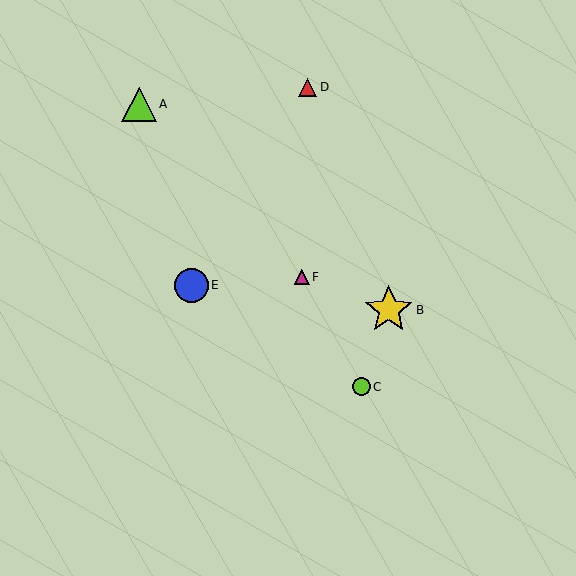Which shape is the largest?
The yellow star (labeled B) is the largest.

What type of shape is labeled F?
Shape F is a magenta triangle.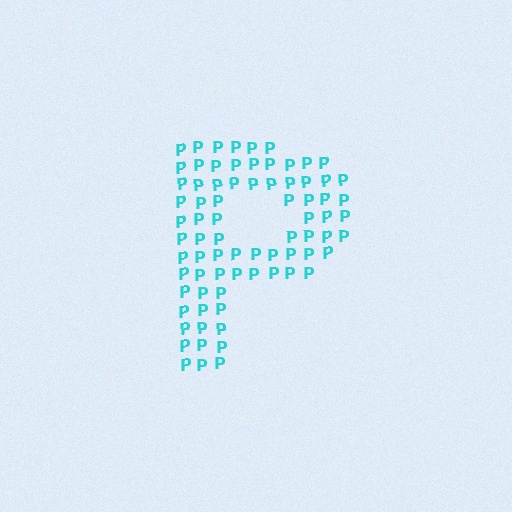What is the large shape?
The large shape is the letter P.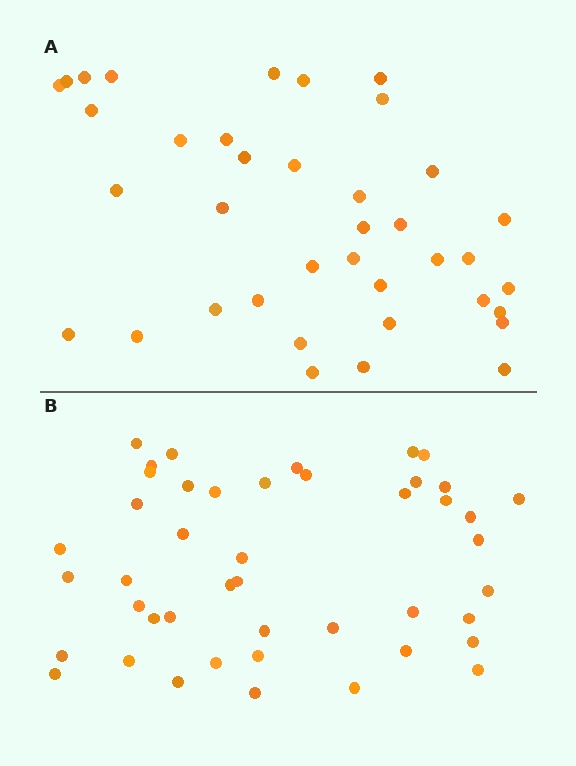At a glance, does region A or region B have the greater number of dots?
Region B (the bottom region) has more dots.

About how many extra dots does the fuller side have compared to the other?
Region B has roughly 8 or so more dots than region A.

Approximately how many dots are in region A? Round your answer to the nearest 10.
About 40 dots. (The exact count is 38, which rounds to 40.)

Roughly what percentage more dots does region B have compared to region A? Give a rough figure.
About 20% more.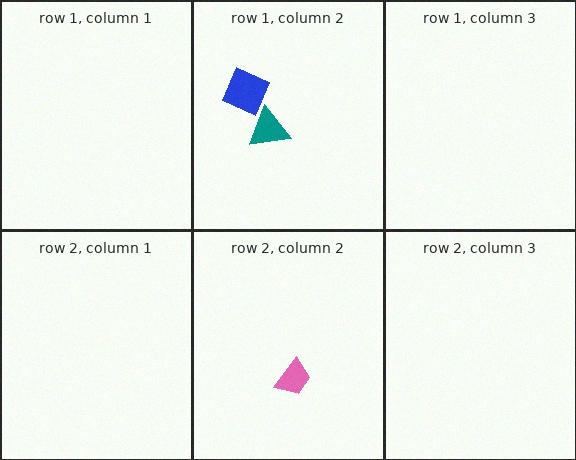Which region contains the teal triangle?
The row 1, column 2 region.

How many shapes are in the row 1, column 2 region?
2.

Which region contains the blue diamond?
The row 1, column 2 region.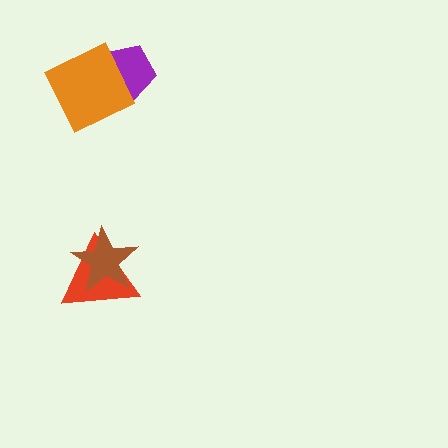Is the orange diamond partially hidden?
No, no other shape covers it.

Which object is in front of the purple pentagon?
The orange diamond is in front of the purple pentagon.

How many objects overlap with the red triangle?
1 object overlaps with the red triangle.